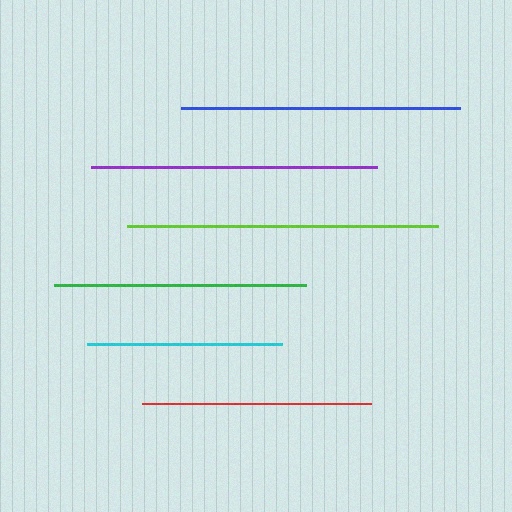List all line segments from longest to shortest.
From longest to shortest: lime, purple, blue, green, red, cyan.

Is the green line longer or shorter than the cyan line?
The green line is longer than the cyan line.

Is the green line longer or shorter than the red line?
The green line is longer than the red line.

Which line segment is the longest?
The lime line is the longest at approximately 310 pixels.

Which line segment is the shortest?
The cyan line is the shortest at approximately 195 pixels.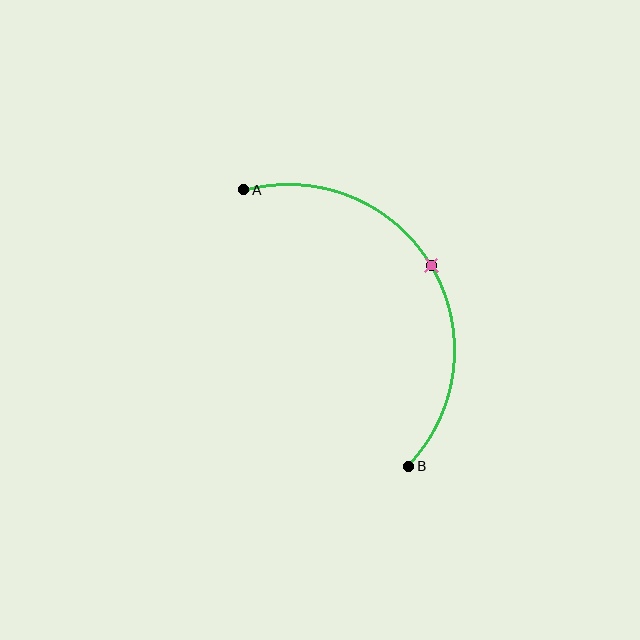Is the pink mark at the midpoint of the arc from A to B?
Yes. The pink mark lies on the arc at equal arc-length from both A and B — it is the arc midpoint.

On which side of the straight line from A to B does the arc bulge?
The arc bulges to the right of the straight line connecting A and B.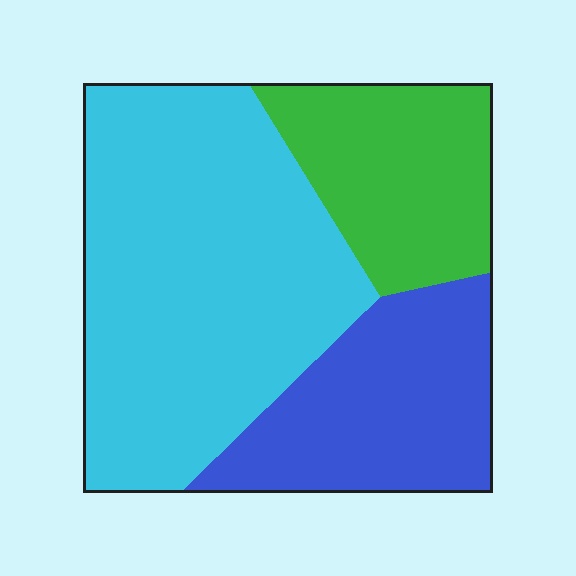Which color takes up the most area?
Cyan, at roughly 50%.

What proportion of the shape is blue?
Blue covers roughly 25% of the shape.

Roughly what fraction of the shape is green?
Green covers roughly 20% of the shape.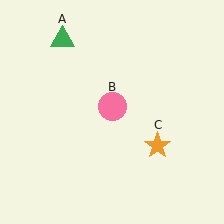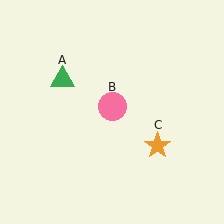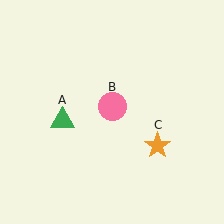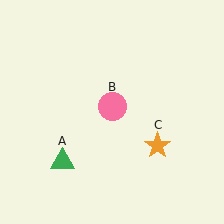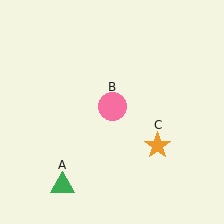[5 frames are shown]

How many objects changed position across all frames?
1 object changed position: green triangle (object A).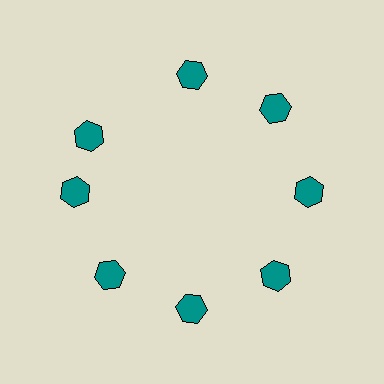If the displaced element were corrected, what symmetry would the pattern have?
It would have 8-fold rotational symmetry — the pattern would map onto itself every 45 degrees.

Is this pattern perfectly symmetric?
No. The 8 teal hexagons are arranged in a ring, but one element near the 10 o'clock position is rotated out of alignment along the ring, breaking the 8-fold rotational symmetry.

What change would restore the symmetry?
The symmetry would be restored by rotating it back into even spacing with its neighbors so that all 8 hexagons sit at equal angles and equal distance from the center.